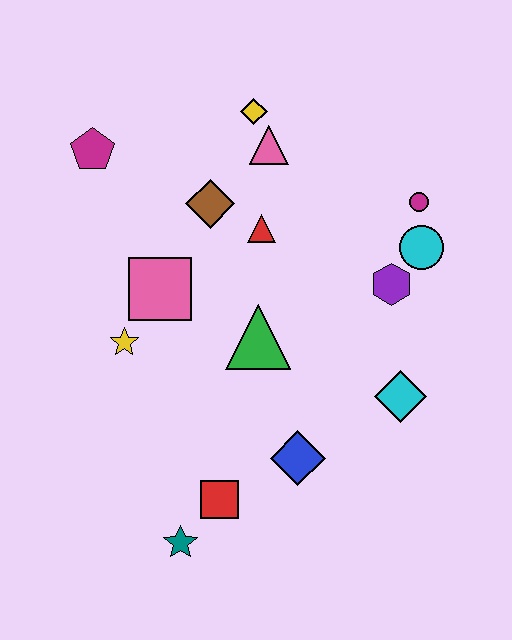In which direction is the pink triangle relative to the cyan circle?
The pink triangle is to the left of the cyan circle.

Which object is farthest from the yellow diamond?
The teal star is farthest from the yellow diamond.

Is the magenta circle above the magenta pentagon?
No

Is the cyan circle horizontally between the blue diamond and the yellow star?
No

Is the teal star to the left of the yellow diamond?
Yes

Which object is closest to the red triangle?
The brown diamond is closest to the red triangle.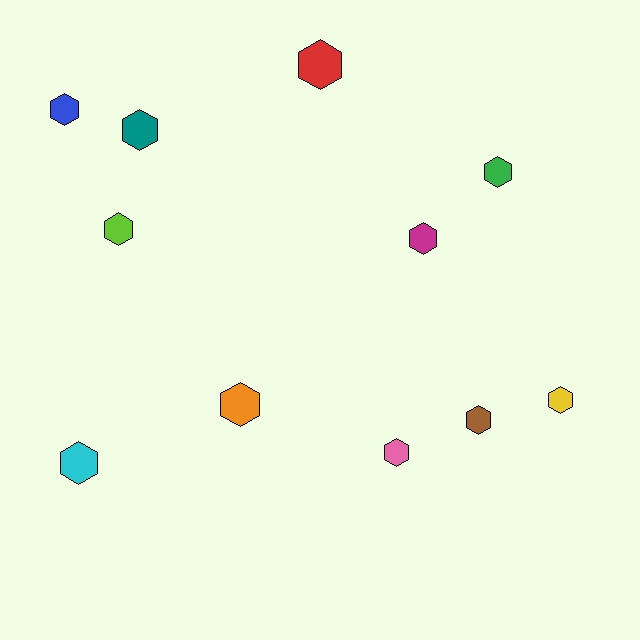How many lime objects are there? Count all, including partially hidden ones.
There is 1 lime object.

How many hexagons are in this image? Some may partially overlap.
There are 11 hexagons.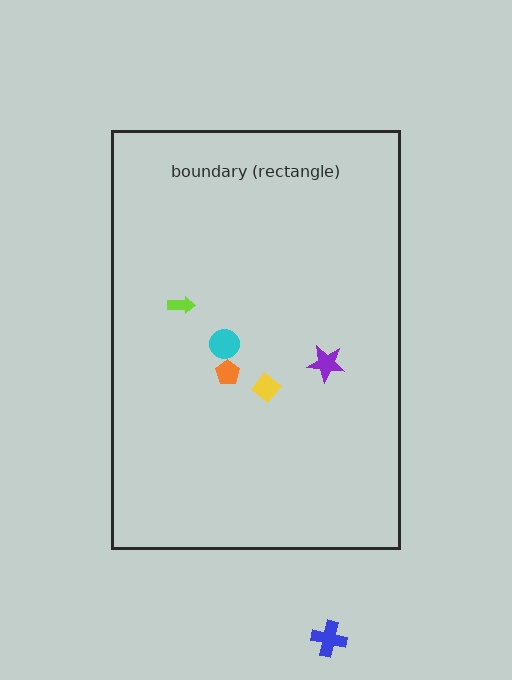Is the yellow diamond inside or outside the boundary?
Inside.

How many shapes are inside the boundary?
5 inside, 1 outside.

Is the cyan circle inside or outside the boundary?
Inside.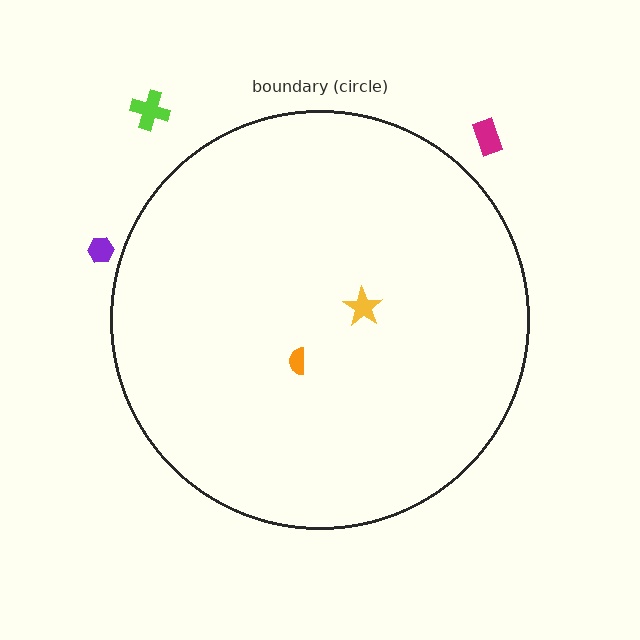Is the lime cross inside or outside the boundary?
Outside.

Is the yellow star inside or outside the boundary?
Inside.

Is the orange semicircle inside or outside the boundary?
Inside.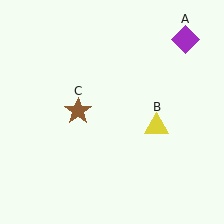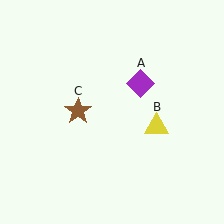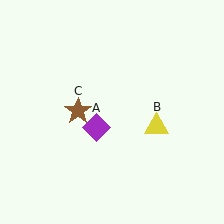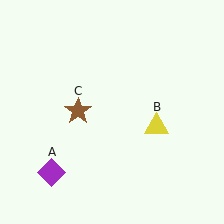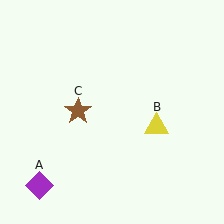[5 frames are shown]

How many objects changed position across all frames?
1 object changed position: purple diamond (object A).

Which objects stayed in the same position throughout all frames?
Yellow triangle (object B) and brown star (object C) remained stationary.